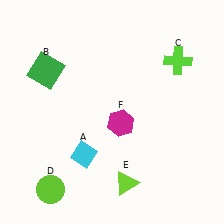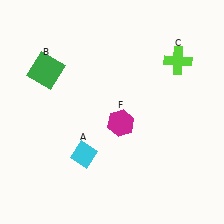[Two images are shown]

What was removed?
The lime circle (D), the lime triangle (E) were removed in Image 2.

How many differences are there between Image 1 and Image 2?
There are 2 differences between the two images.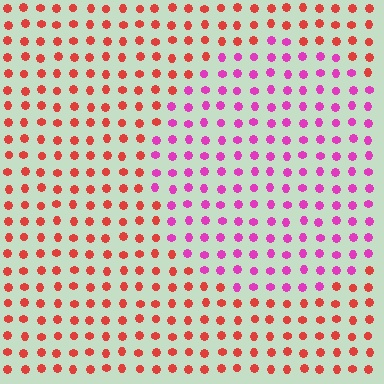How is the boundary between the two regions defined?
The boundary is defined purely by a slight shift in hue (about 50 degrees). Spacing, size, and orientation are identical on both sides.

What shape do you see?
I see a circle.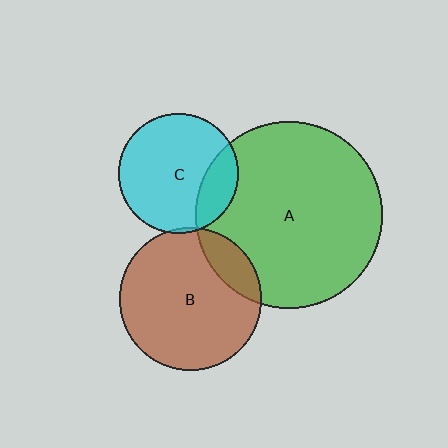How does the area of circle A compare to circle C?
Approximately 2.4 times.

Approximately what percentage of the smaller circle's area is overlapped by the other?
Approximately 15%.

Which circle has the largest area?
Circle A (green).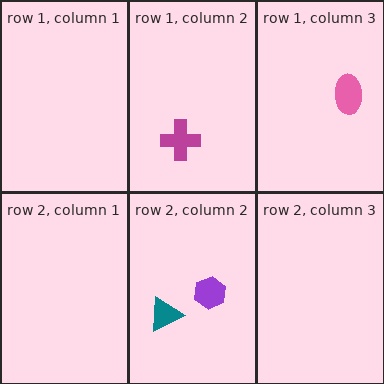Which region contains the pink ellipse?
The row 1, column 3 region.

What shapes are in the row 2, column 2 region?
The teal triangle, the purple hexagon.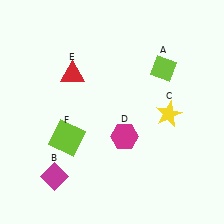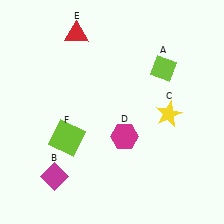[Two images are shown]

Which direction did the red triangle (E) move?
The red triangle (E) moved up.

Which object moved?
The red triangle (E) moved up.